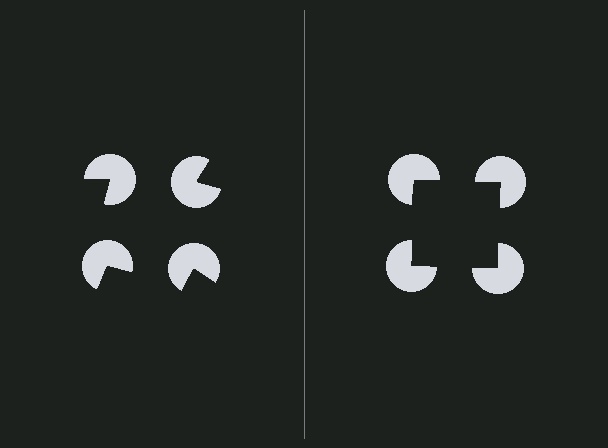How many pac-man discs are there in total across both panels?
8 — 4 on each side.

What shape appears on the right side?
An illusory square.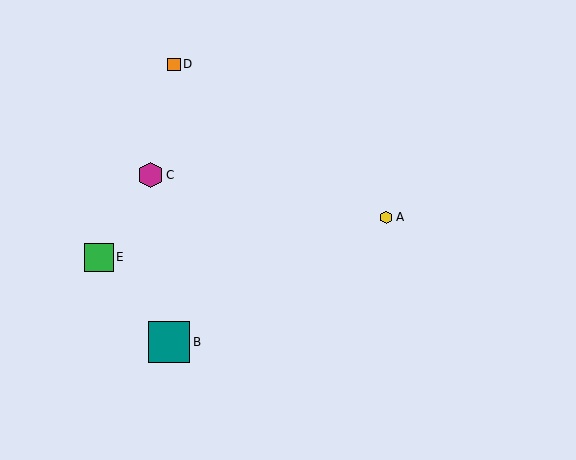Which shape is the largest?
The teal square (labeled B) is the largest.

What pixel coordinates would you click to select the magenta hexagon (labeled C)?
Click at (150, 175) to select the magenta hexagon C.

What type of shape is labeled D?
Shape D is an orange square.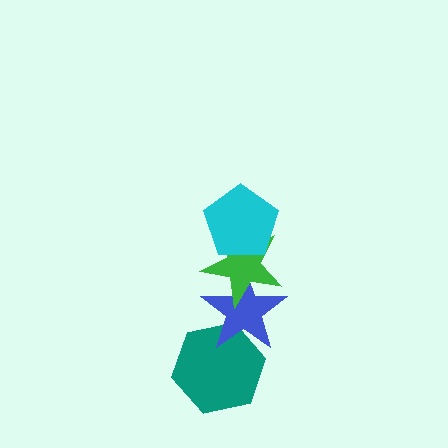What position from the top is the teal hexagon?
The teal hexagon is 4th from the top.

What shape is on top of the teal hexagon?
The blue star is on top of the teal hexagon.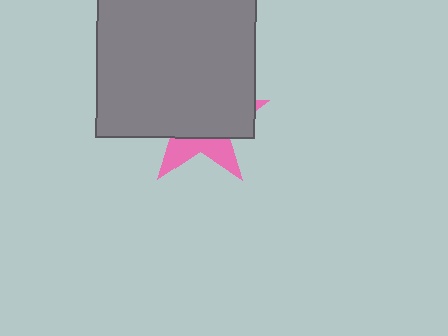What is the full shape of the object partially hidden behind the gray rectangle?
The partially hidden object is a pink star.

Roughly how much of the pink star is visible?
A small part of it is visible (roughly 30%).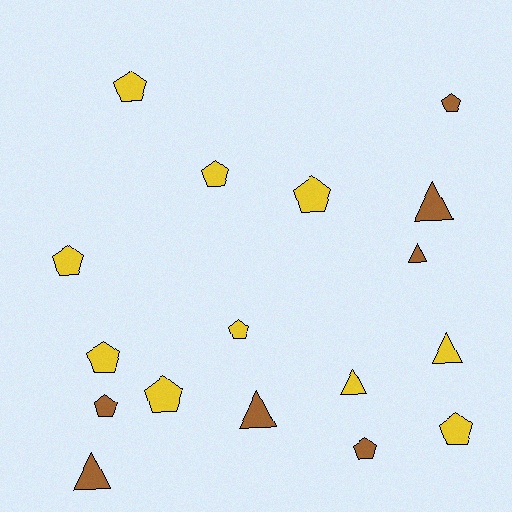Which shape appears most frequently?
Pentagon, with 11 objects.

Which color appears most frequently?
Yellow, with 10 objects.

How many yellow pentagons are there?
There are 8 yellow pentagons.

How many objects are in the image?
There are 17 objects.